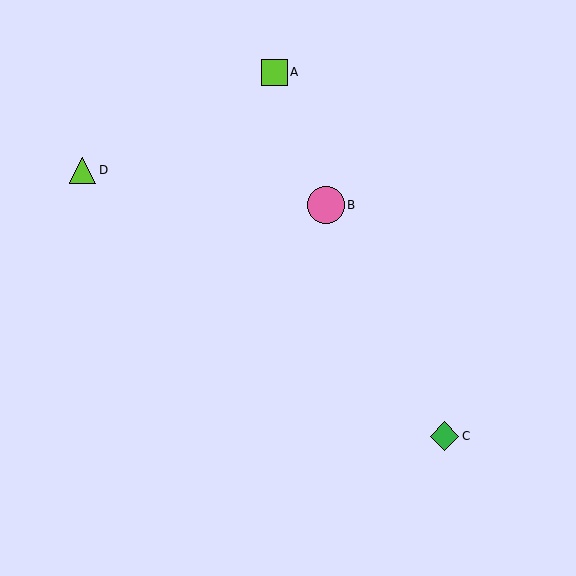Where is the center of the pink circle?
The center of the pink circle is at (326, 205).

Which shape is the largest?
The pink circle (labeled B) is the largest.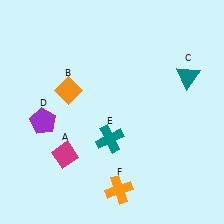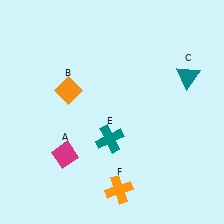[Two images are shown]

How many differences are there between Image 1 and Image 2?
There is 1 difference between the two images.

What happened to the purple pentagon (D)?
The purple pentagon (D) was removed in Image 2. It was in the bottom-left area of Image 1.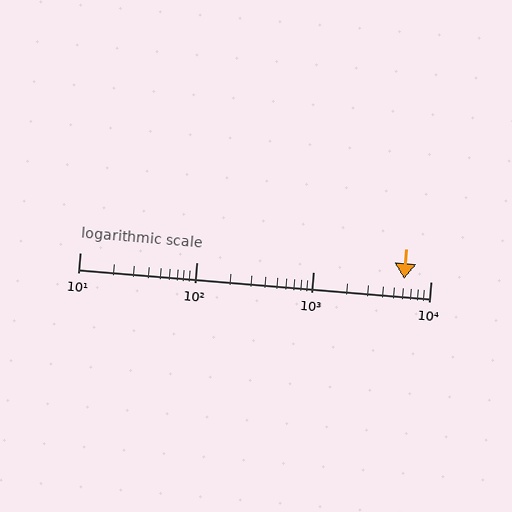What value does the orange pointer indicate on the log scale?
The pointer indicates approximately 6000.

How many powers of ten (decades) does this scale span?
The scale spans 3 decades, from 10 to 10000.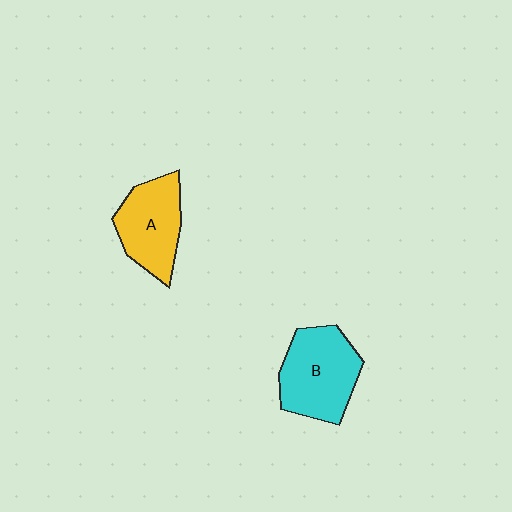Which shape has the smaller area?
Shape A (yellow).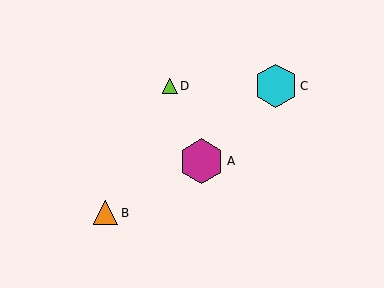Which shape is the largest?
The magenta hexagon (labeled A) is the largest.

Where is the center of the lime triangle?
The center of the lime triangle is at (170, 86).